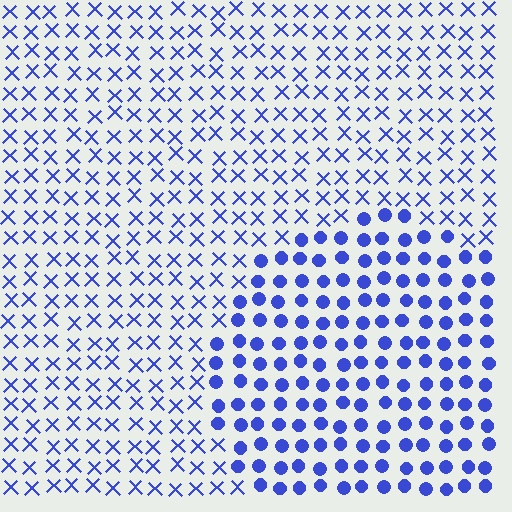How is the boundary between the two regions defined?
The boundary is defined by a change in element shape: circles inside vs. X marks outside. All elements share the same color and spacing.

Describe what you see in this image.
The image is filled with small blue elements arranged in a uniform grid. A circle-shaped region contains circles, while the surrounding area contains X marks. The boundary is defined purely by the change in element shape.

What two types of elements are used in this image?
The image uses circles inside the circle region and X marks outside it.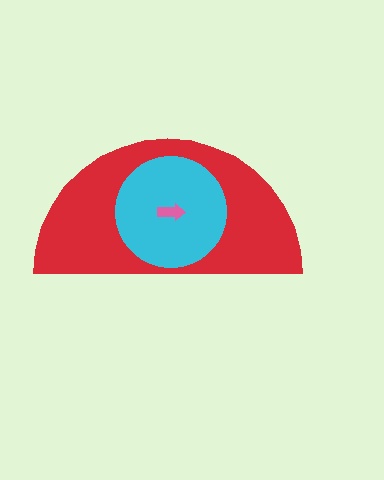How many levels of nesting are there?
3.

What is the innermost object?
The pink arrow.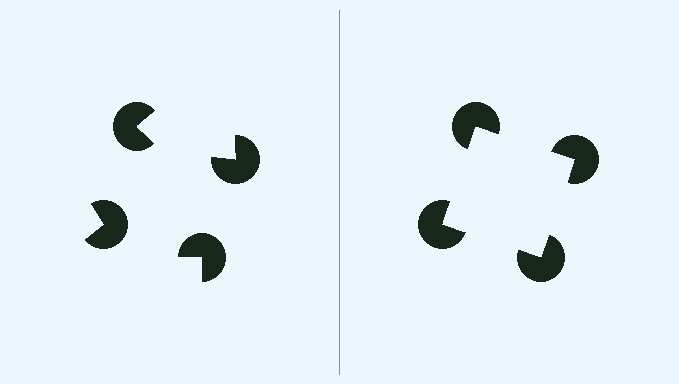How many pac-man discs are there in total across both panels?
8 — 4 on each side.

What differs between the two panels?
The pac-man discs are positioned identically on both sides; only the wedge orientations differ. On the right they align to a square; on the left they are misaligned.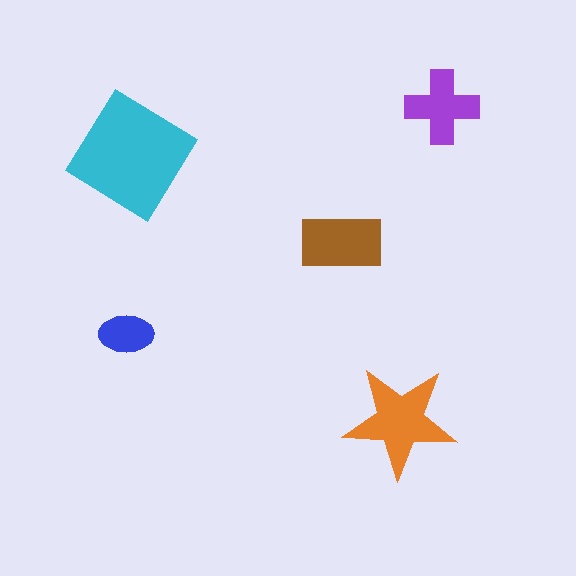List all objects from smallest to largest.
The blue ellipse, the purple cross, the brown rectangle, the orange star, the cyan diamond.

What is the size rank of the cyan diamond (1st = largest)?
1st.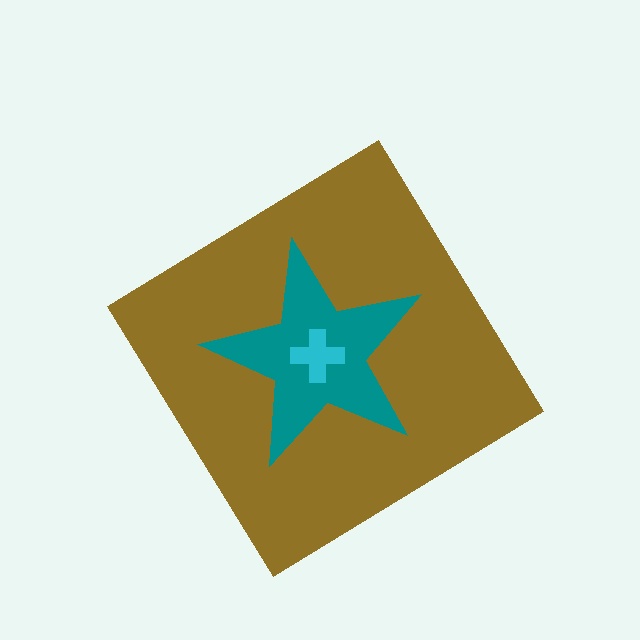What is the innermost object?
The cyan cross.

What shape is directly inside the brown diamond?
The teal star.